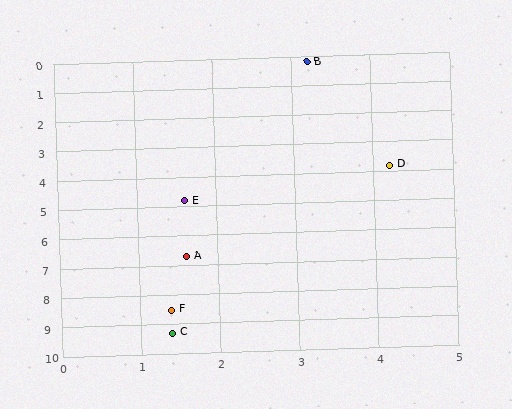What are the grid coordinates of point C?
Point C is at approximately (1.4, 9.3).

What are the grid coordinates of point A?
Point A is at approximately (1.6, 6.7).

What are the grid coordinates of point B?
Point B is at approximately (3.2, 0.2).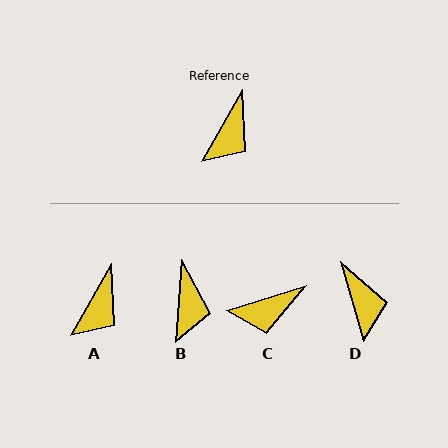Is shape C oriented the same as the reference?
No, it is off by about 43 degrees.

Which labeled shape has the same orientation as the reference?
A.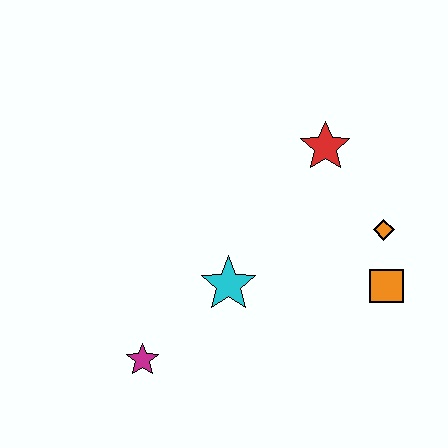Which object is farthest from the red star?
The magenta star is farthest from the red star.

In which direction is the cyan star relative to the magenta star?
The cyan star is to the right of the magenta star.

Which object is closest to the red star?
The orange diamond is closest to the red star.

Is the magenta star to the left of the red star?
Yes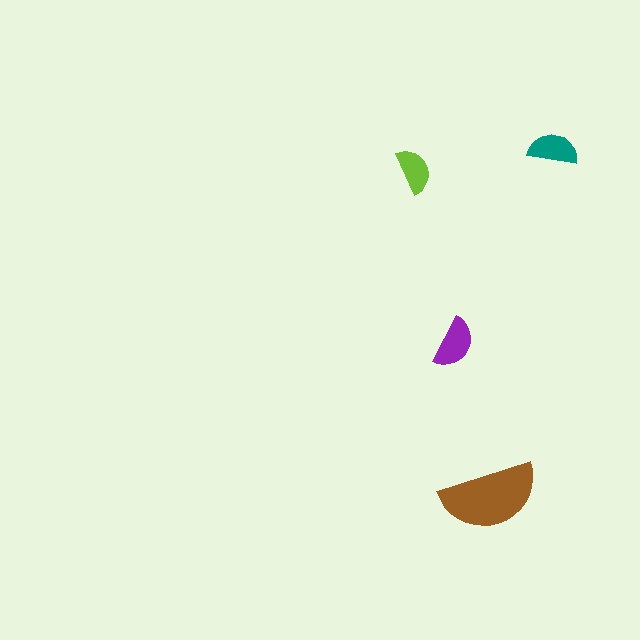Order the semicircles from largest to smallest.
the brown one, the purple one, the teal one, the lime one.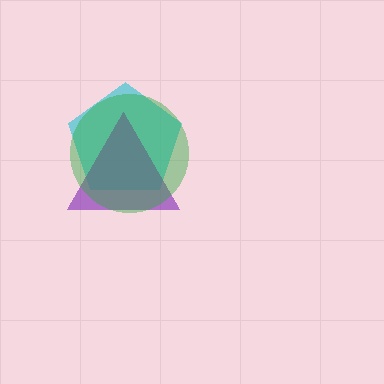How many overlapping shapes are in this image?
There are 3 overlapping shapes in the image.